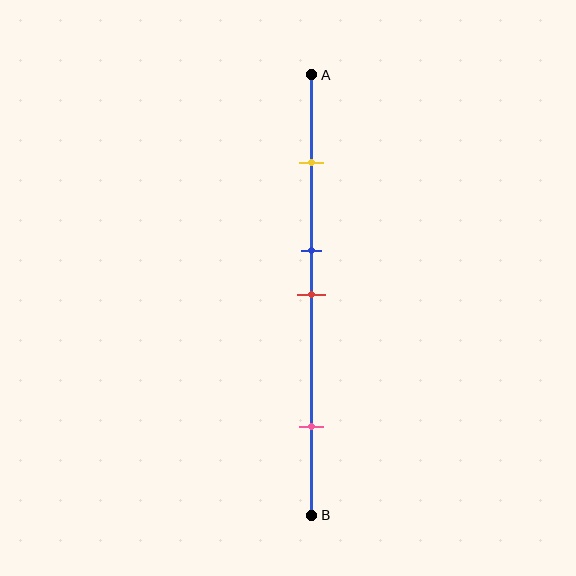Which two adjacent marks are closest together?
The blue and red marks are the closest adjacent pair.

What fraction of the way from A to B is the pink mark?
The pink mark is approximately 80% (0.8) of the way from A to B.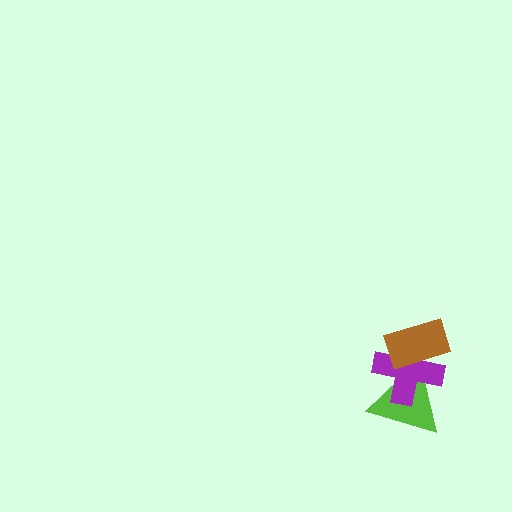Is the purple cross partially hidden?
Yes, it is partially covered by another shape.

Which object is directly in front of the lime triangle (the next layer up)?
The purple cross is directly in front of the lime triangle.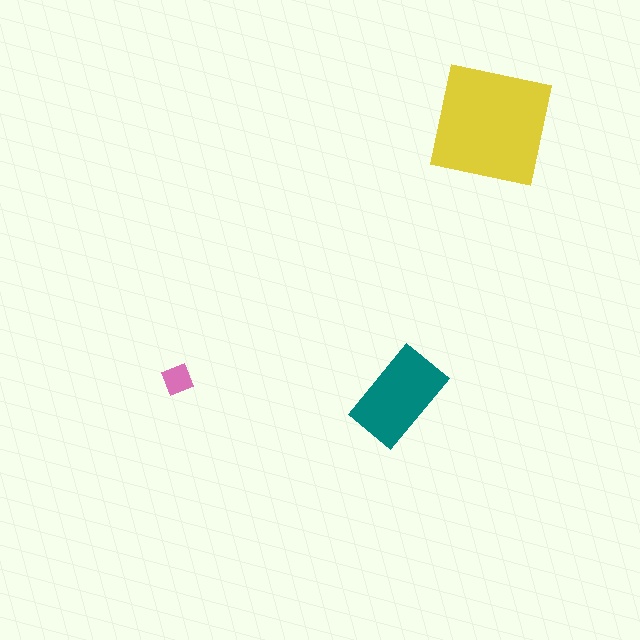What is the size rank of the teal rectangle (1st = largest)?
2nd.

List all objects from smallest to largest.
The pink diamond, the teal rectangle, the yellow square.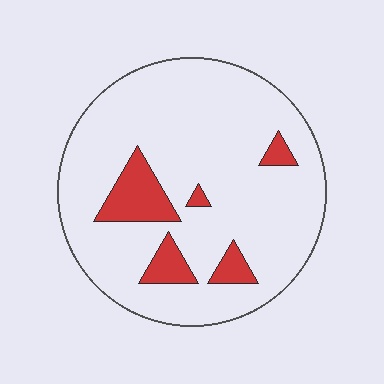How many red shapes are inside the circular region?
5.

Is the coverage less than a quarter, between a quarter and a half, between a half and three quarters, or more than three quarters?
Less than a quarter.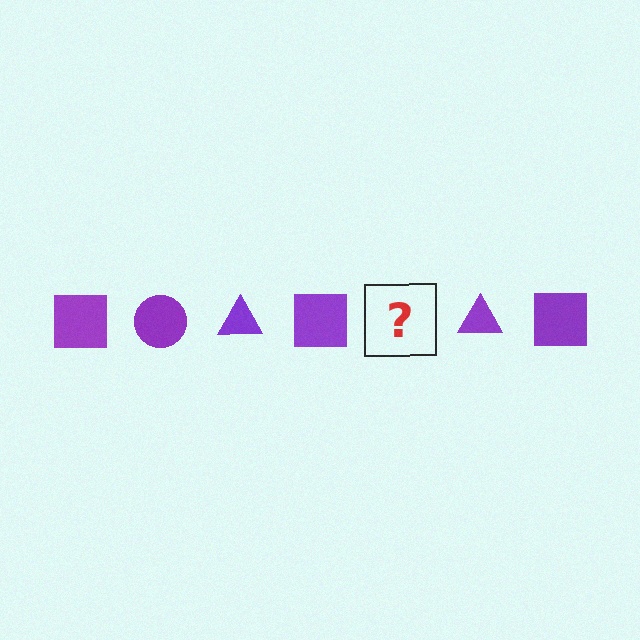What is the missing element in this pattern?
The missing element is a purple circle.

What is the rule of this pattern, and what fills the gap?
The rule is that the pattern cycles through square, circle, triangle shapes in purple. The gap should be filled with a purple circle.